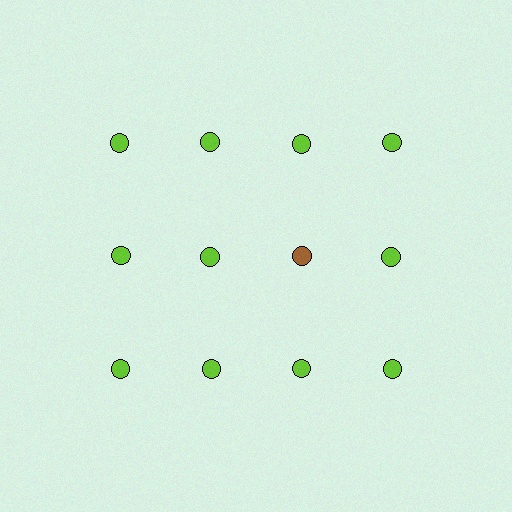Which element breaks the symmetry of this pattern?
The brown circle in the second row, center column breaks the symmetry. All other shapes are lime circles.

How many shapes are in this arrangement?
There are 12 shapes arranged in a grid pattern.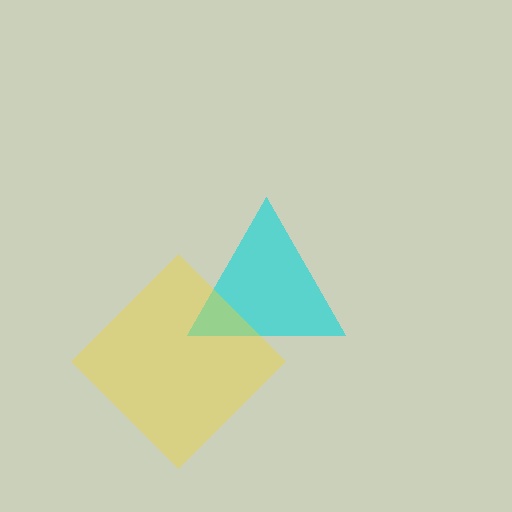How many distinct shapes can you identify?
There are 2 distinct shapes: a cyan triangle, a yellow diamond.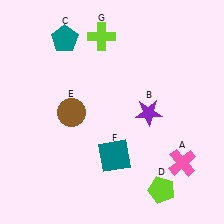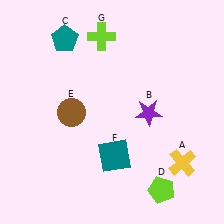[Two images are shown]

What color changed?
The cross (A) changed from pink in Image 1 to yellow in Image 2.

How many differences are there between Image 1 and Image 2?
There is 1 difference between the two images.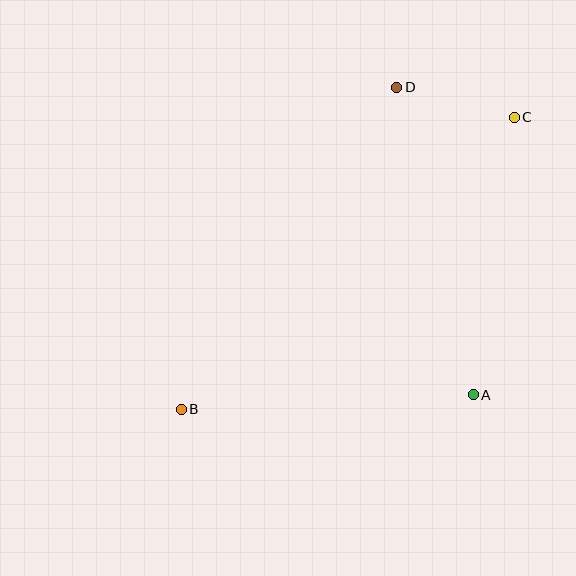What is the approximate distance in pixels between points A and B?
The distance between A and B is approximately 292 pixels.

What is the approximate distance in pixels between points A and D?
The distance between A and D is approximately 317 pixels.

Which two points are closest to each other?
Points C and D are closest to each other.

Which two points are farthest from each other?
Points B and C are farthest from each other.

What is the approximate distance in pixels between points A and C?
The distance between A and C is approximately 280 pixels.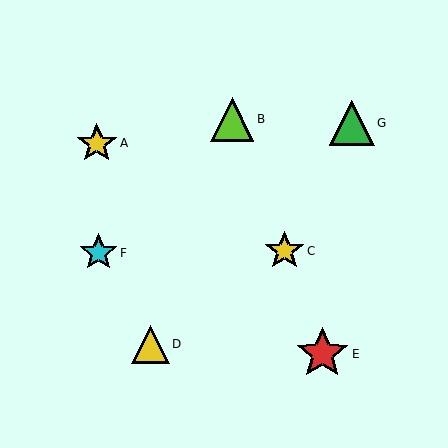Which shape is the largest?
The red star (labeled E) is the largest.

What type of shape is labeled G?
Shape G is a green triangle.